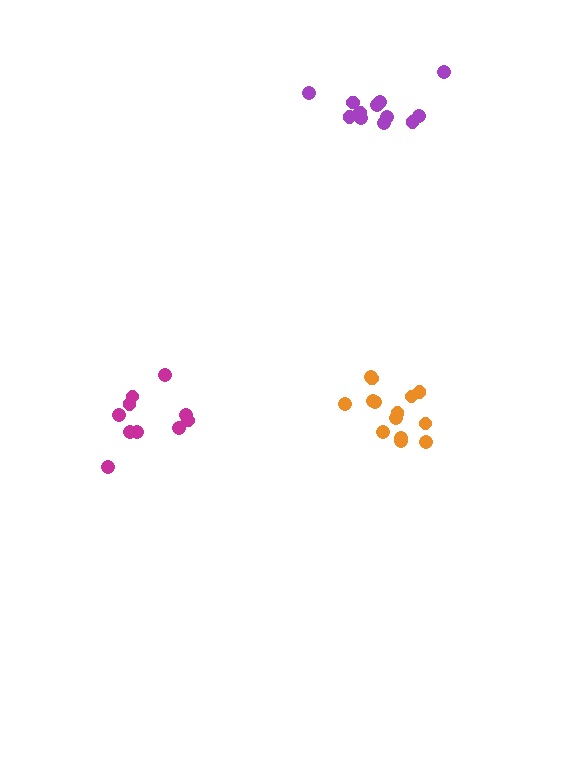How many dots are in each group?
Group 1: 10 dots, Group 2: 12 dots, Group 3: 14 dots (36 total).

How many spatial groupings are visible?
There are 3 spatial groupings.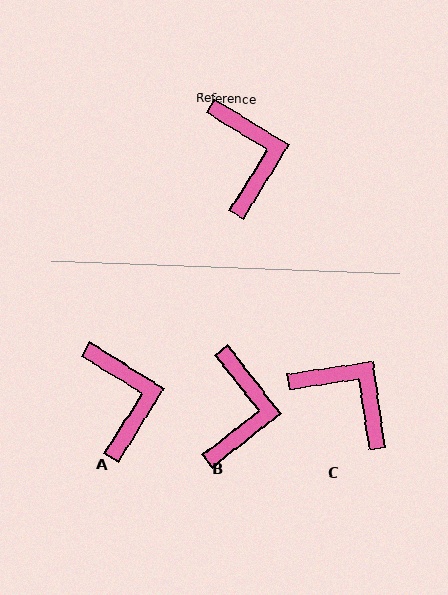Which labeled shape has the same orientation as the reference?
A.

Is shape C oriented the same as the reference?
No, it is off by about 40 degrees.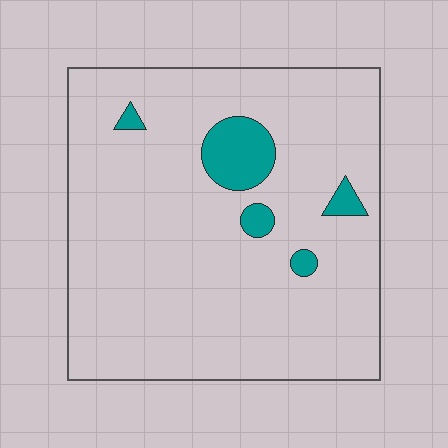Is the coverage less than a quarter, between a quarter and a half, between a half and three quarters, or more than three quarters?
Less than a quarter.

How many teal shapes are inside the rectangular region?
5.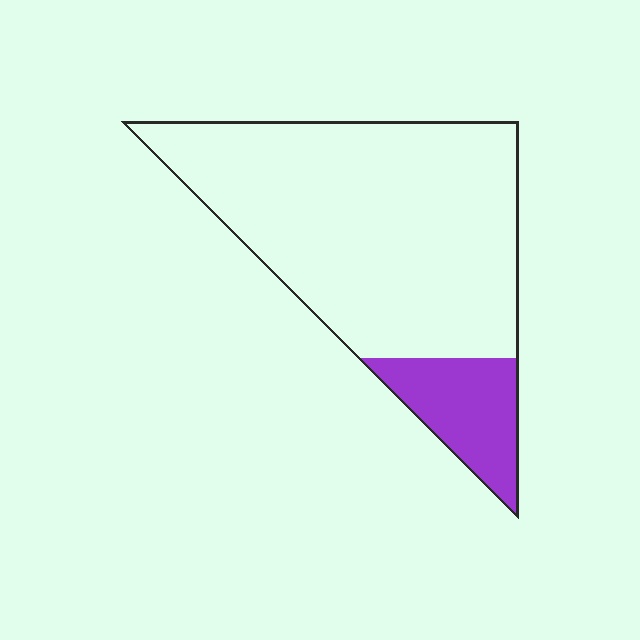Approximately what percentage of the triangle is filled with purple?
Approximately 15%.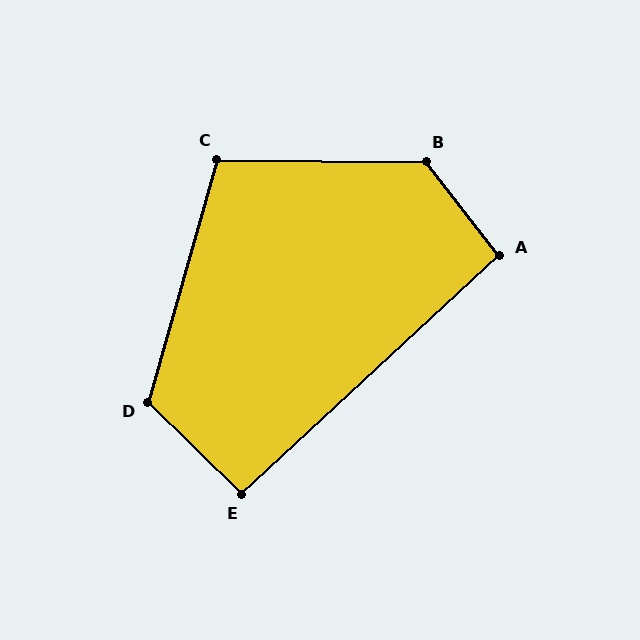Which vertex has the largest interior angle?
B, at approximately 129 degrees.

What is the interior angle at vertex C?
Approximately 105 degrees (obtuse).